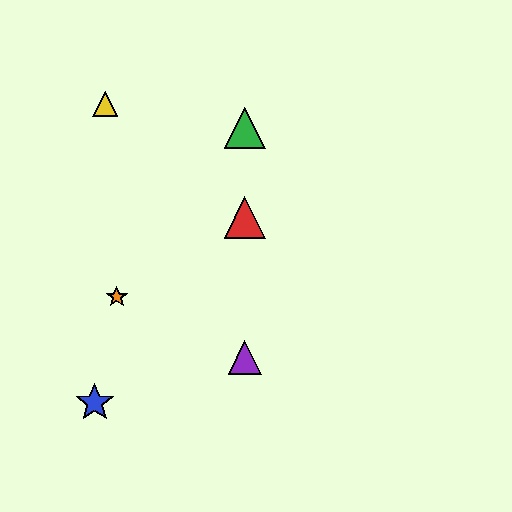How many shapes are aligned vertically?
3 shapes (the red triangle, the green triangle, the purple triangle) are aligned vertically.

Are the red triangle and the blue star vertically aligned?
No, the red triangle is at x≈245 and the blue star is at x≈95.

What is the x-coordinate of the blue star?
The blue star is at x≈95.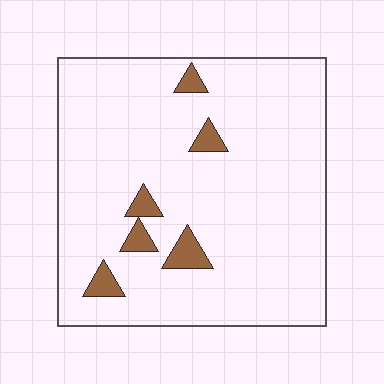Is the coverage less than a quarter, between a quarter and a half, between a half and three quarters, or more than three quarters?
Less than a quarter.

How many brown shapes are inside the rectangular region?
6.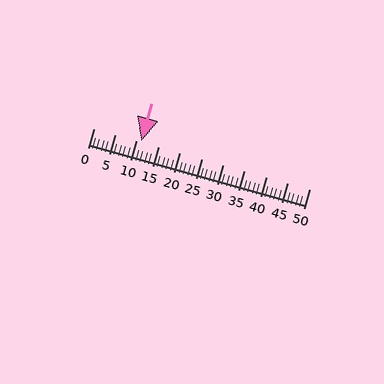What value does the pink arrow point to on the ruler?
The pink arrow points to approximately 11.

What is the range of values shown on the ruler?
The ruler shows values from 0 to 50.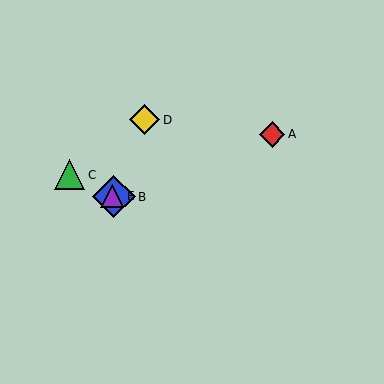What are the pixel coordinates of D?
Object D is at (145, 120).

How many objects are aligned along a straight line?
3 objects (B, C, E) are aligned along a straight line.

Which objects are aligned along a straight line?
Objects B, C, E are aligned along a straight line.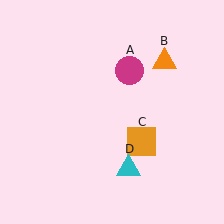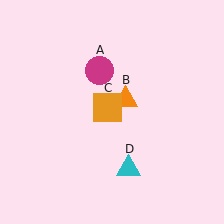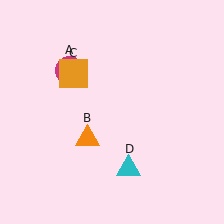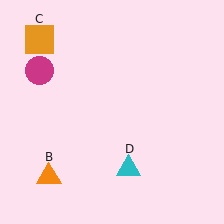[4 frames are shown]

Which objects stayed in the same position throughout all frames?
Cyan triangle (object D) remained stationary.